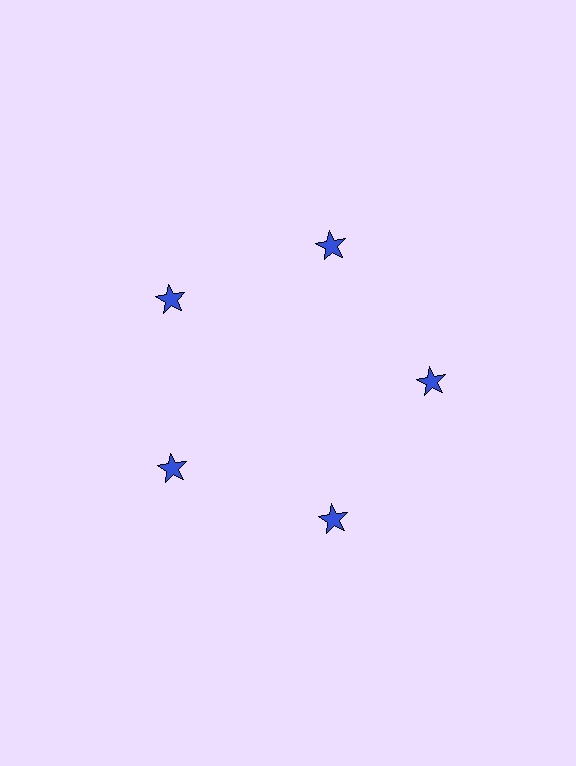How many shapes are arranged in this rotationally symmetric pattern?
There are 5 shapes, arranged in 5 groups of 1.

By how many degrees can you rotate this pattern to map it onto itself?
The pattern maps onto itself every 72 degrees of rotation.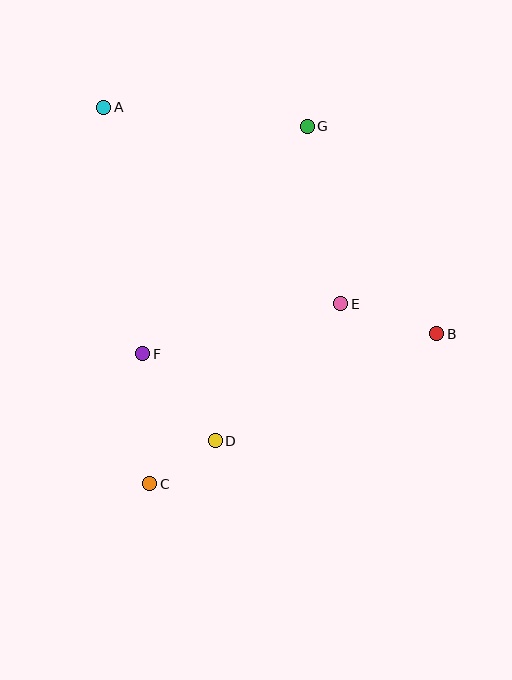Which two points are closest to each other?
Points C and D are closest to each other.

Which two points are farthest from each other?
Points A and B are farthest from each other.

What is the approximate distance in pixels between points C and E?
The distance between C and E is approximately 262 pixels.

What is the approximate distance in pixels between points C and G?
The distance between C and G is approximately 391 pixels.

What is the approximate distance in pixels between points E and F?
The distance between E and F is approximately 204 pixels.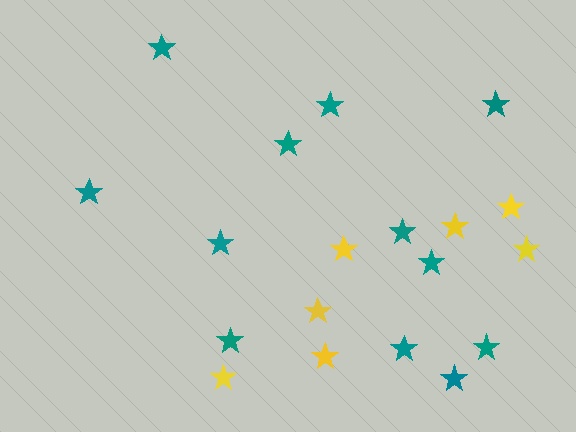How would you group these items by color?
There are 2 groups: one group of teal stars (12) and one group of yellow stars (7).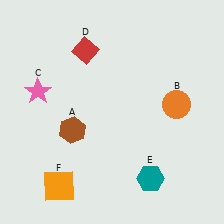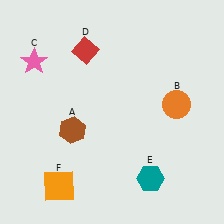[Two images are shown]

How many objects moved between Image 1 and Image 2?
1 object moved between the two images.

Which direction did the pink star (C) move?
The pink star (C) moved up.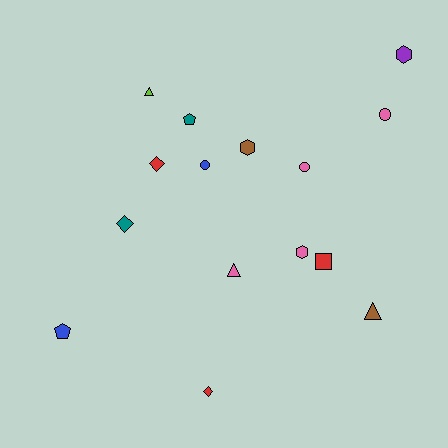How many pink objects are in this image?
There are 4 pink objects.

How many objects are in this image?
There are 15 objects.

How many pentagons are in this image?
There are 2 pentagons.